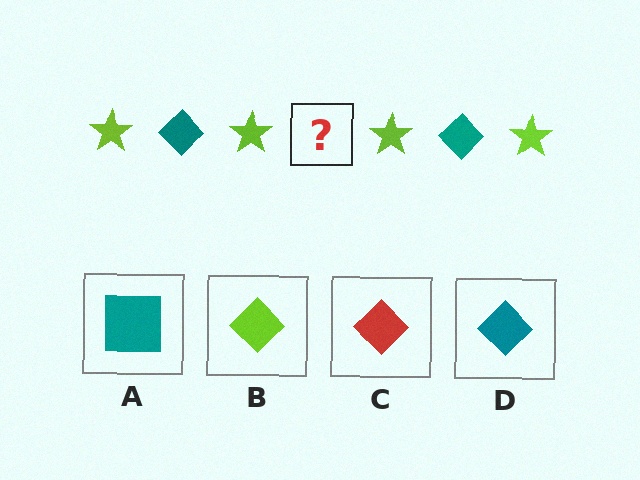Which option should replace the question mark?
Option D.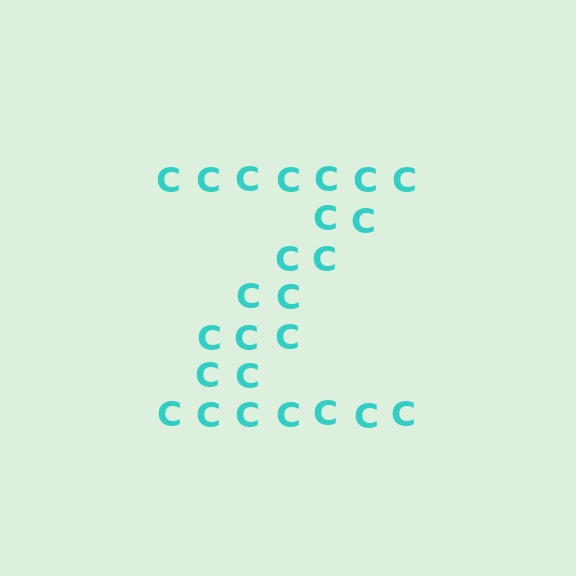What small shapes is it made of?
It is made of small letter C's.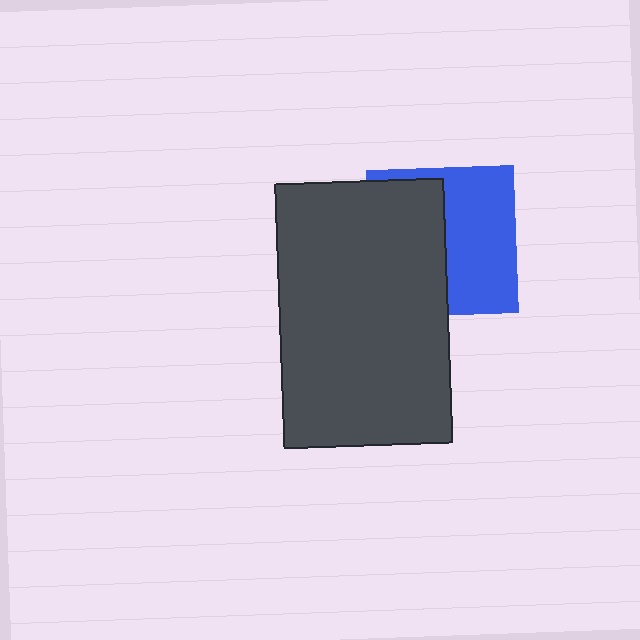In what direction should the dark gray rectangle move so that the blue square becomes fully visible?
The dark gray rectangle should move left. That is the shortest direction to clear the overlap and leave the blue square fully visible.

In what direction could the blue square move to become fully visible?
The blue square could move right. That would shift it out from behind the dark gray rectangle entirely.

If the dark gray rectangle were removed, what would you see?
You would see the complete blue square.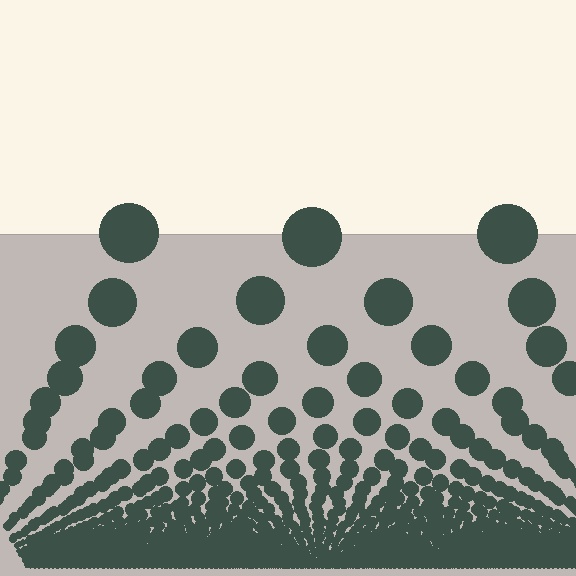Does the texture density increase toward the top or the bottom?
Density increases toward the bottom.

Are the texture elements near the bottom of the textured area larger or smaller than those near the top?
Smaller. The gradient is inverted — elements near the bottom are smaller and denser.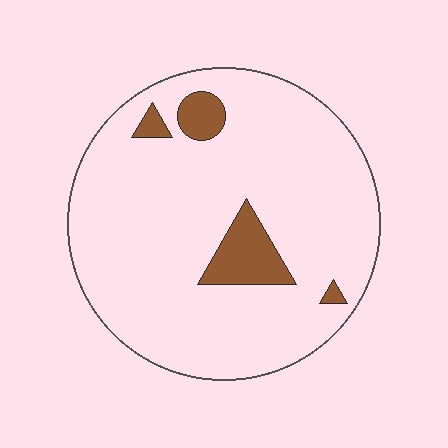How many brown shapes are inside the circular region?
4.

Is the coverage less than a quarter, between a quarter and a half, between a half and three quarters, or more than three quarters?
Less than a quarter.